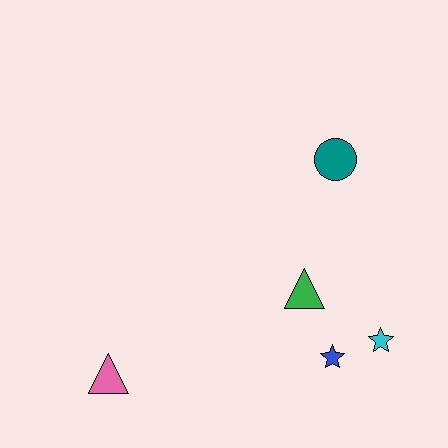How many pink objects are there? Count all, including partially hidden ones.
There is 1 pink object.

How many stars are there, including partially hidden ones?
There are 2 stars.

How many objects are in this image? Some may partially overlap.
There are 5 objects.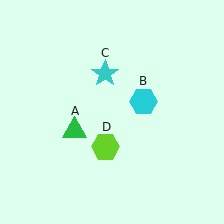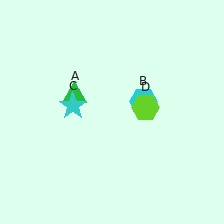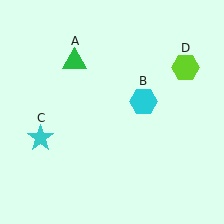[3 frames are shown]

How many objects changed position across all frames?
3 objects changed position: green triangle (object A), cyan star (object C), lime hexagon (object D).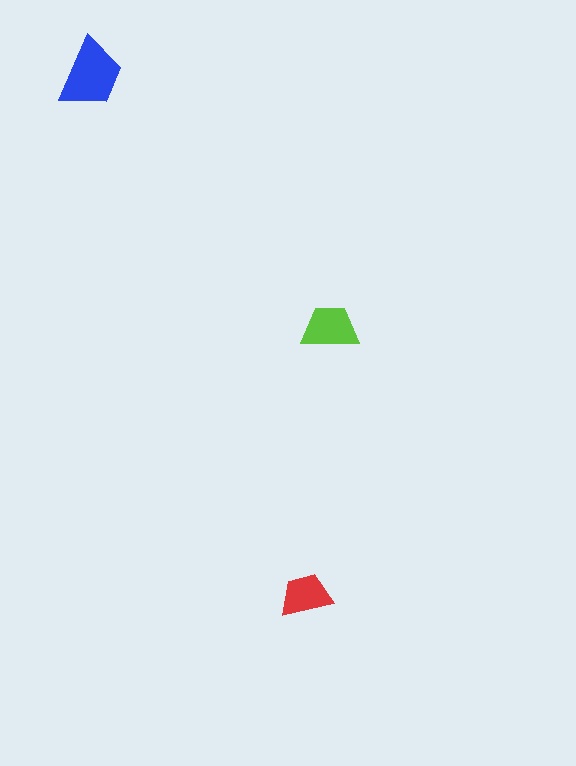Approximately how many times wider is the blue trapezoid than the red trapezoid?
About 1.5 times wider.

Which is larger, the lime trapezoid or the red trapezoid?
The lime one.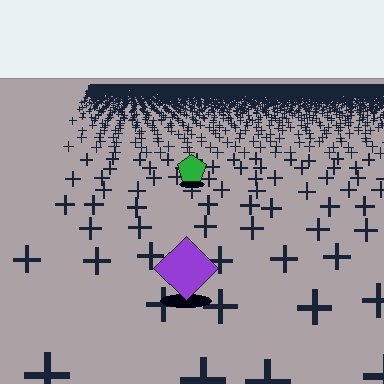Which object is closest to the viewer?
The purple diamond is closest. The texture marks near it are larger and more spread out.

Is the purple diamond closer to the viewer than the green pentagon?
Yes. The purple diamond is closer — you can tell from the texture gradient: the ground texture is coarser near it.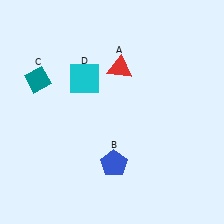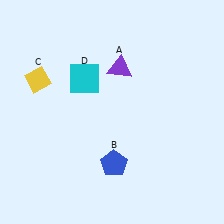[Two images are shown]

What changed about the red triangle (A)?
In Image 1, A is red. In Image 2, it changed to purple.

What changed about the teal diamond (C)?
In Image 1, C is teal. In Image 2, it changed to yellow.